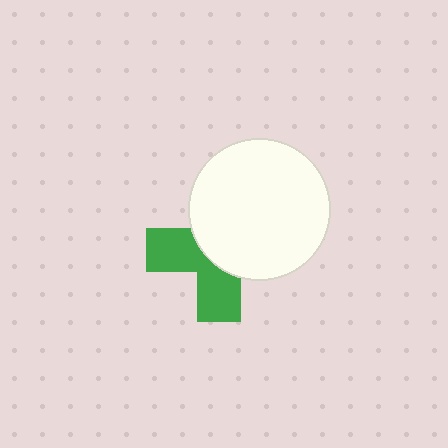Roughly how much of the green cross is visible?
A small part of it is visible (roughly 43%).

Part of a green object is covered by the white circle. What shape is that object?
It is a cross.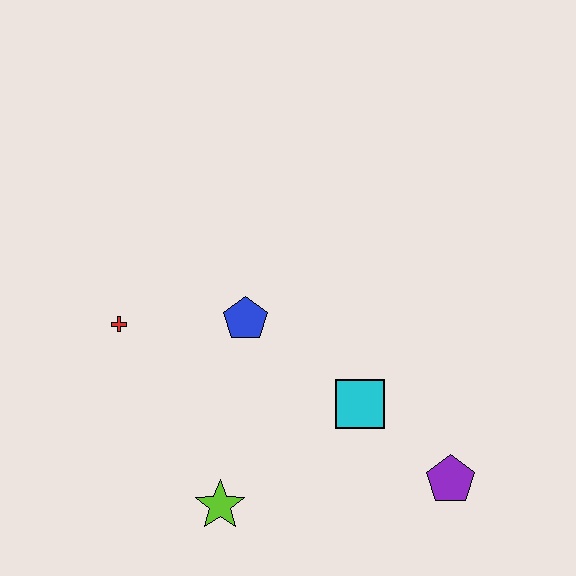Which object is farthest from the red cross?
The purple pentagon is farthest from the red cross.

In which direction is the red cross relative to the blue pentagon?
The red cross is to the left of the blue pentagon.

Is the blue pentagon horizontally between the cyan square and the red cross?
Yes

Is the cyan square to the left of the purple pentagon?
Yes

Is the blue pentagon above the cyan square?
Yes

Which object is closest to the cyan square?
The purple pentagon is closest to the cyan square.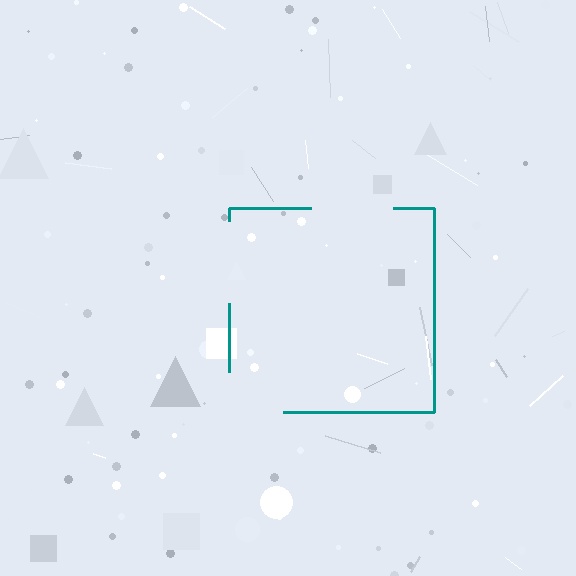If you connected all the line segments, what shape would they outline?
They would outline a square.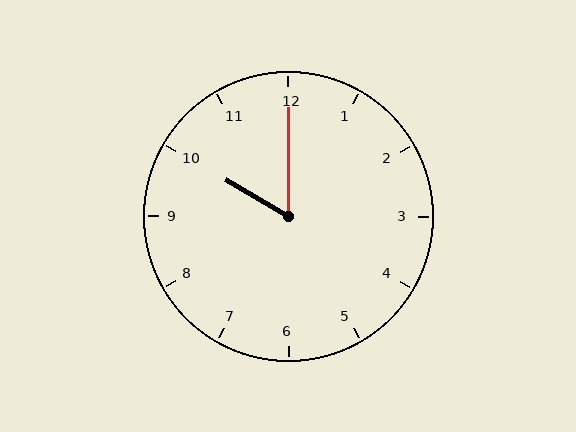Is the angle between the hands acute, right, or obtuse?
It is acute.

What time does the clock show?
10:00.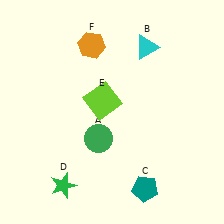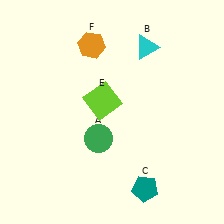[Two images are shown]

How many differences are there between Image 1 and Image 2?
There is 1 difference between the two images.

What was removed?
The green star (D) was removed in Image 2.